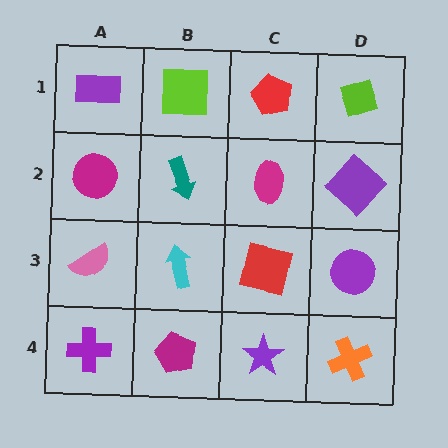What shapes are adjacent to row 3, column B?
A teal arrow (row 2, column B), a magenta pentagon (row 4, column B), a pink semicircle (row 3, column A), a red square (row 3, column C).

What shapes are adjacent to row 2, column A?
A purple rectangle (row 1, column A), a pink semicircle (row 3, column A), a teal arrow (row 2, column B).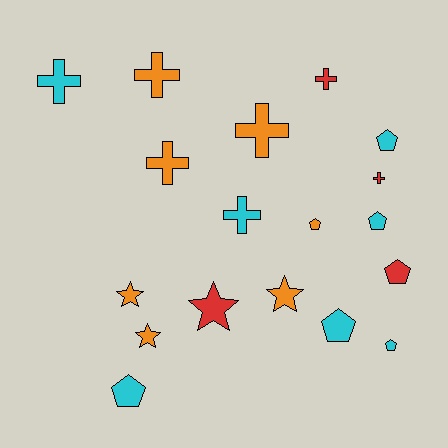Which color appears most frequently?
Orange, with 7 objects.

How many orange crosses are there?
There are 3 orange crosses.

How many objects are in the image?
There are 18 objects.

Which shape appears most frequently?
Cross, with 7 objects.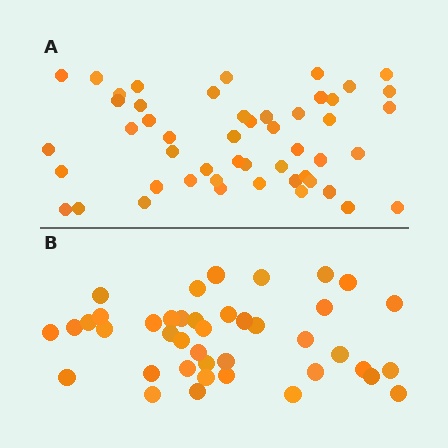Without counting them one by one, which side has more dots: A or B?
Region A (the top region) has more dots.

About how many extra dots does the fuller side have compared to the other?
Region A has roughly 8 or so more dots than region B.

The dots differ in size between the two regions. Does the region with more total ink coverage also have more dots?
No. Region B has more total ink coverage because its dots are larger, but region A actually contains more individual dots. Total area can be misleading — the number of items is what matters here.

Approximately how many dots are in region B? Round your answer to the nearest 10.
About 40 dots. (The exact count is 41, which rounds to 40.)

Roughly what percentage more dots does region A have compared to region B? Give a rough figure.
About 20% more.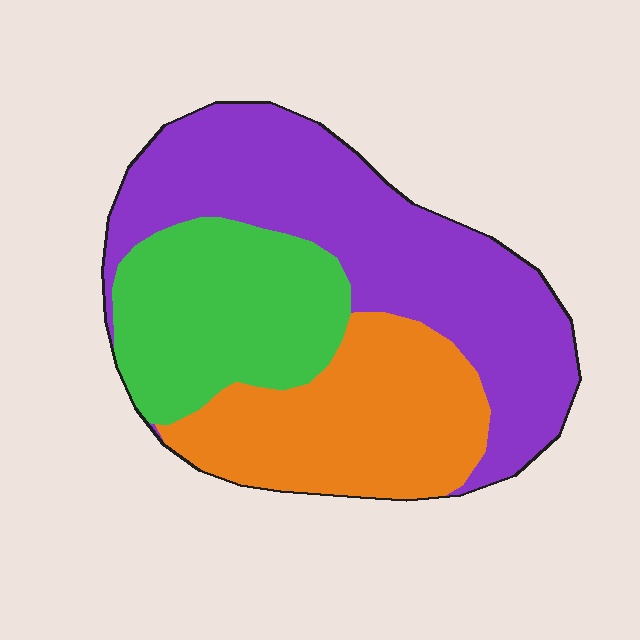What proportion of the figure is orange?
Orange covers around 30% of the figure.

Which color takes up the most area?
Purple, at roughly 45%.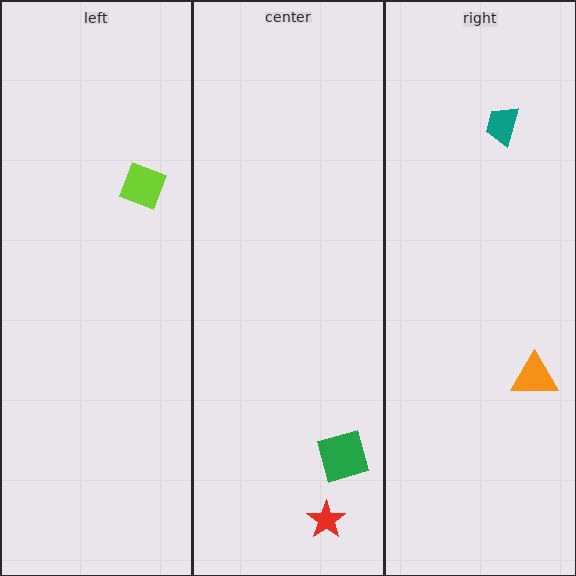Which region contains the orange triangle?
The right region.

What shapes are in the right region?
The orange triangle, the teal trapezoid.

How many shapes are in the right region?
2.